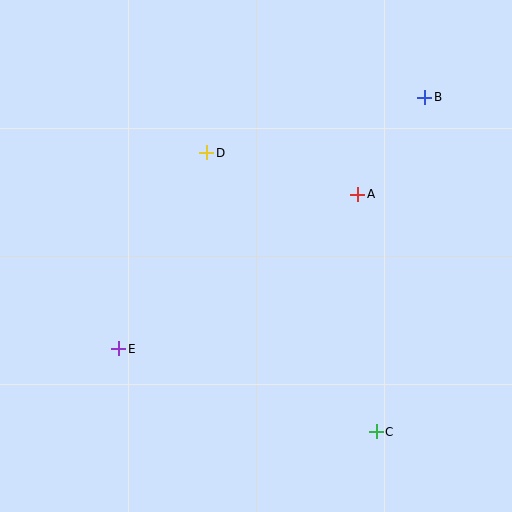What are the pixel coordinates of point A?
Point A is at (358, 194).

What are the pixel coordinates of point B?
Point B is at (425, 97).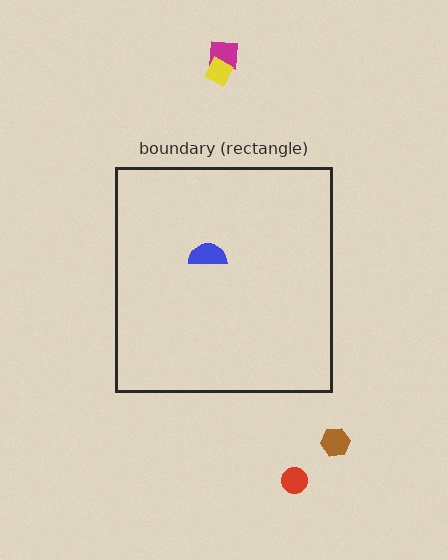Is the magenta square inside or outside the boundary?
Outside.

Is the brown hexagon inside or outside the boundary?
Outside.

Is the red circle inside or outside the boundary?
Outside.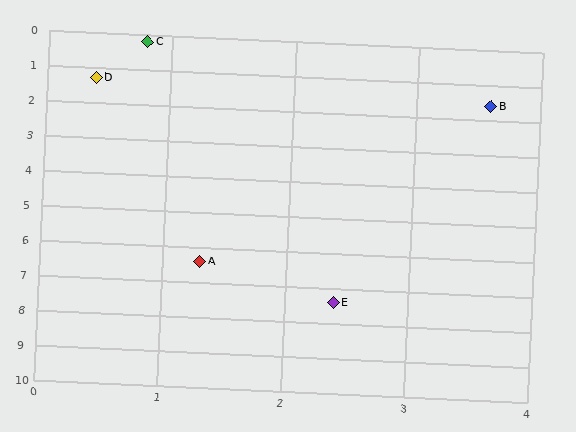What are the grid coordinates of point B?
Point B is at approximately (3.6, 1.6).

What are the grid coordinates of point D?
Point D is at approximately (0.4, 1.3).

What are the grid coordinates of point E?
Point E is at approximately (2.4, 7.4).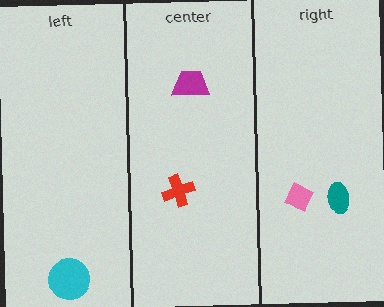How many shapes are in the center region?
2.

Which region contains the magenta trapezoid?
The center region.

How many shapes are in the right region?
2.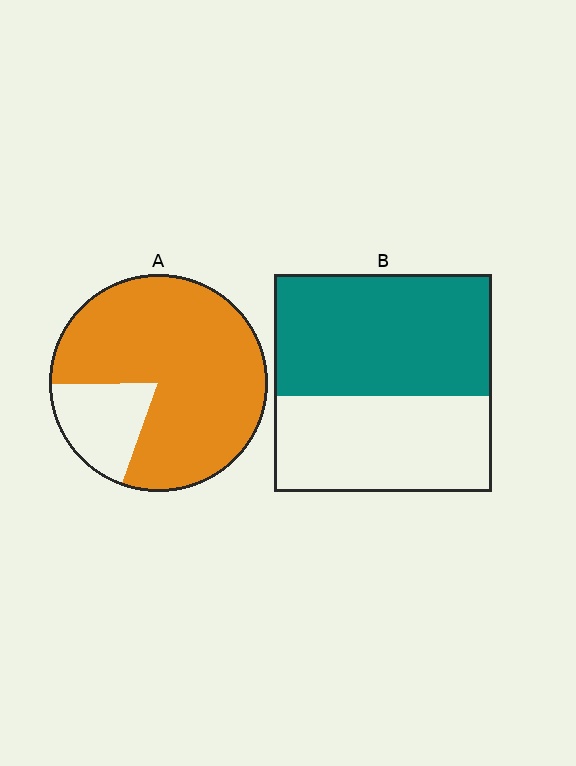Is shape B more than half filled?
Yes.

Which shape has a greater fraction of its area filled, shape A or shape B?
Shape A.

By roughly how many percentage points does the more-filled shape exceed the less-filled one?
By roughly 25 percentage points (A over B).